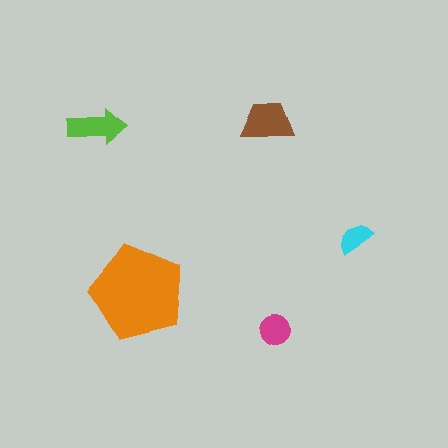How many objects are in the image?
There are 5 objects in the image.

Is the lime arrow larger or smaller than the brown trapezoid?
Smaller.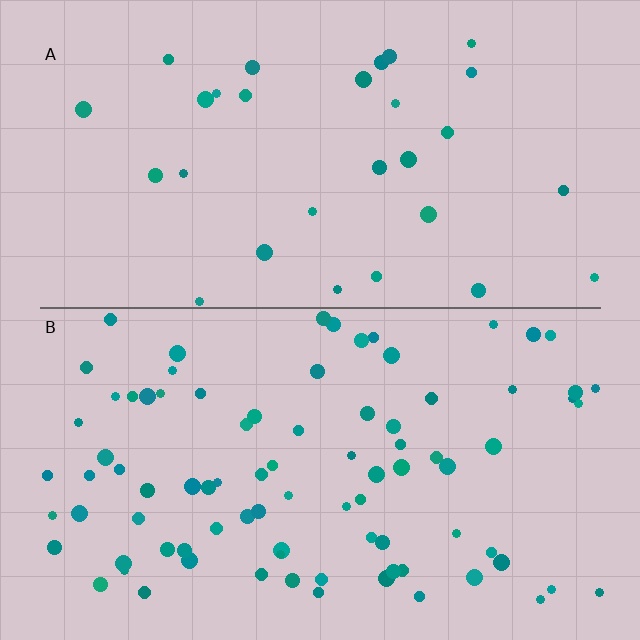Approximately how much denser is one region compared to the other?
Approximately 2.9× — region B over region A.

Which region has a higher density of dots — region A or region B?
B (the bottom).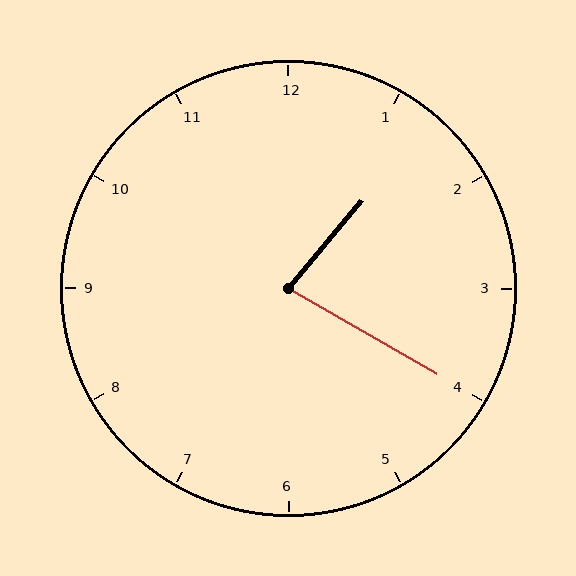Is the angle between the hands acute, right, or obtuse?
It is acute.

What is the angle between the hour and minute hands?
Approximately 80 degrees.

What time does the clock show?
1:20.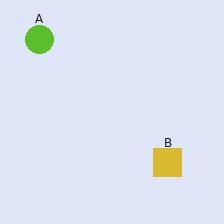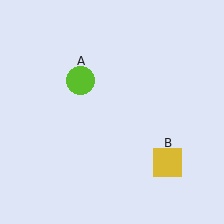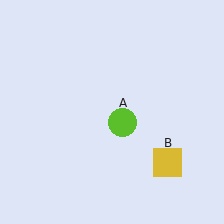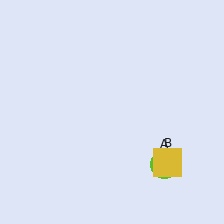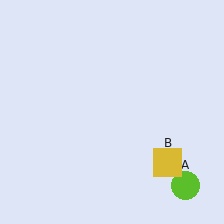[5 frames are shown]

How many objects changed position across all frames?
1 object changed position: lime circle (object A).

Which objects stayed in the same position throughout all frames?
Yellow square (object B) remained stationary.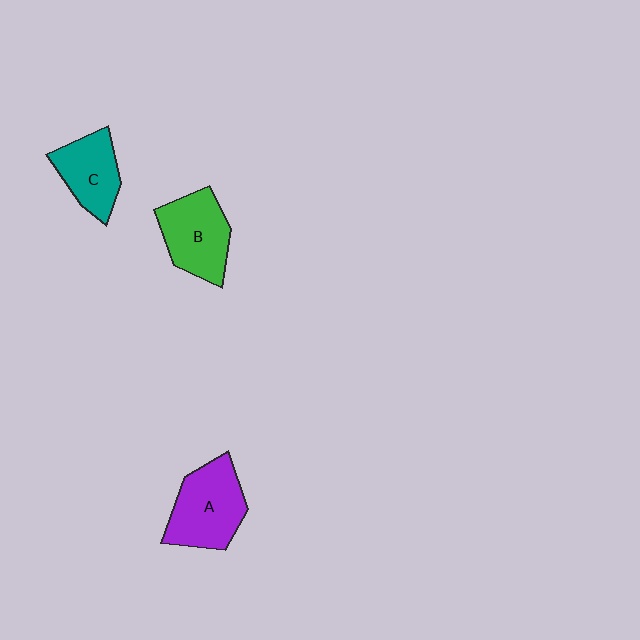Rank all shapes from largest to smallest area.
From largest to smallest: A (purple), B (green), C (teal).